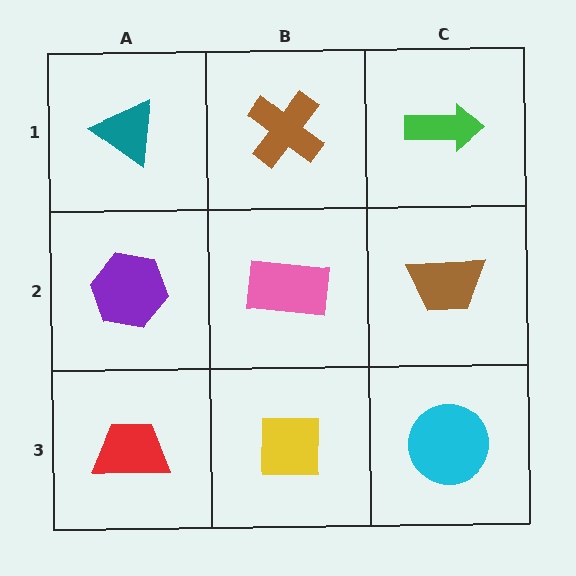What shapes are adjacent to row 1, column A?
A purple hexagon (row 2, column A), a brown cross (row 1, column B).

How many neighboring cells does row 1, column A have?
2.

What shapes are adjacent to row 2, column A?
A teal triangle (row 1, column A), a red trapezoid (row 3, column A), a pink rectangle (row 2, column B).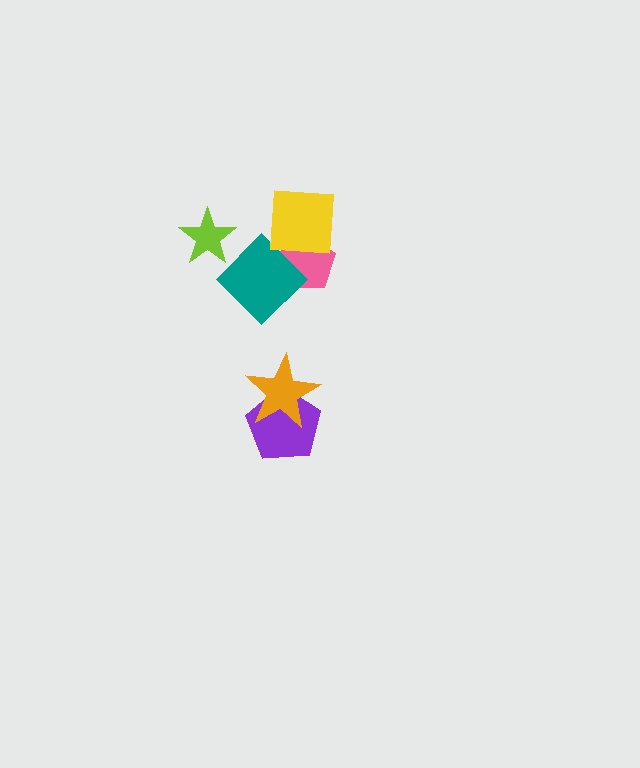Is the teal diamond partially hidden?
Yes, it is partially covered by another shape.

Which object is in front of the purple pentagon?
The orange star is in front of the purple pentagon.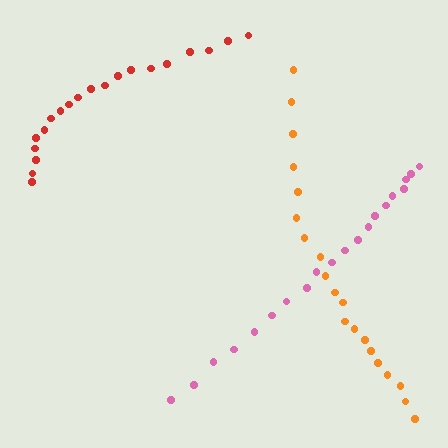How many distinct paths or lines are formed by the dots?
There are 3 distinct paths.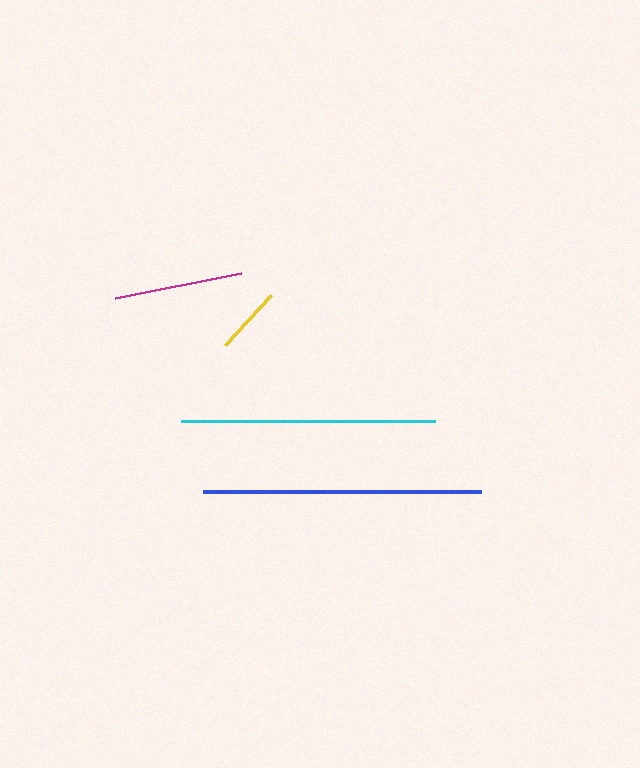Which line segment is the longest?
The blue line is the longest at approximately 278 pixels.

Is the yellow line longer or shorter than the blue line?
The blue line is longer than the yellow line.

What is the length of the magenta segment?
The magenta segment is approximately 128 pixels long.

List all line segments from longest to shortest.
From longest to shortest: blue, cyan, magenta, yellow.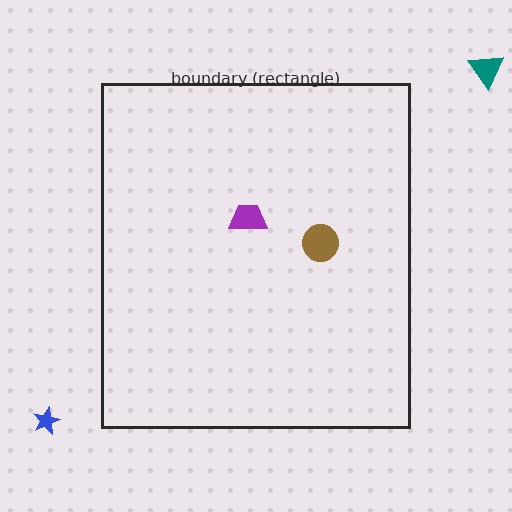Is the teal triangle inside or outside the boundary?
Outside.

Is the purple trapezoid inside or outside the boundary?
Inside.